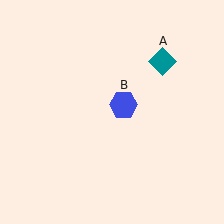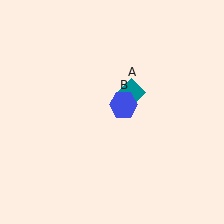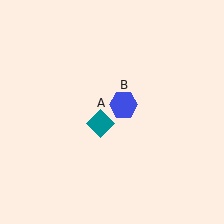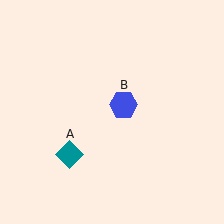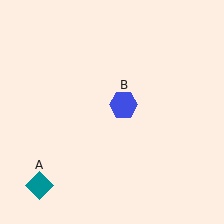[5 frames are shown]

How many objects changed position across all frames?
1 object changed position: teal diamond (object A).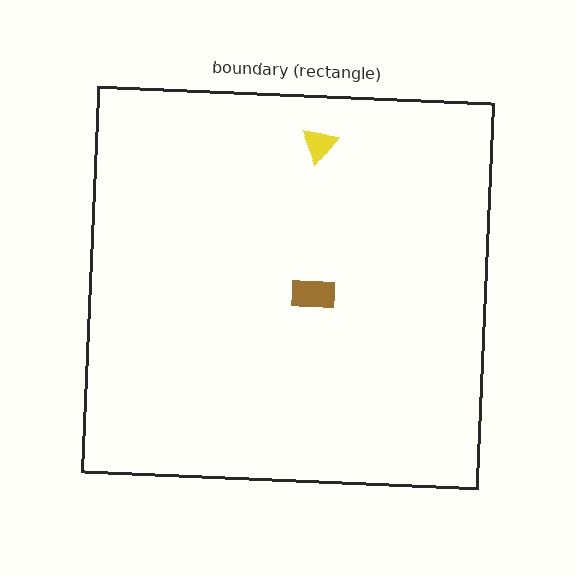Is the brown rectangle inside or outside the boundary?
Inside.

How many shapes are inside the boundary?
2 inside, 0 outside.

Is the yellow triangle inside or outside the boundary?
Inside.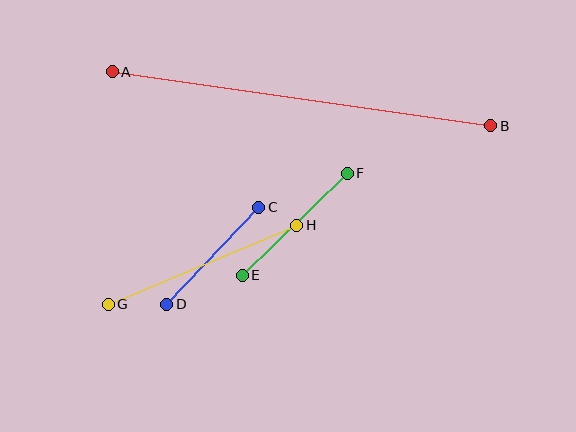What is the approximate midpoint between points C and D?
The midpoint is at approximately (213, 256) pixels.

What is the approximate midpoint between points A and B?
The midpoint is at approximately (302, 99) pixels.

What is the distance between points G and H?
The distance is approximately 204 pixels.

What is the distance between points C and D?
The distance is approximately 134 pixels.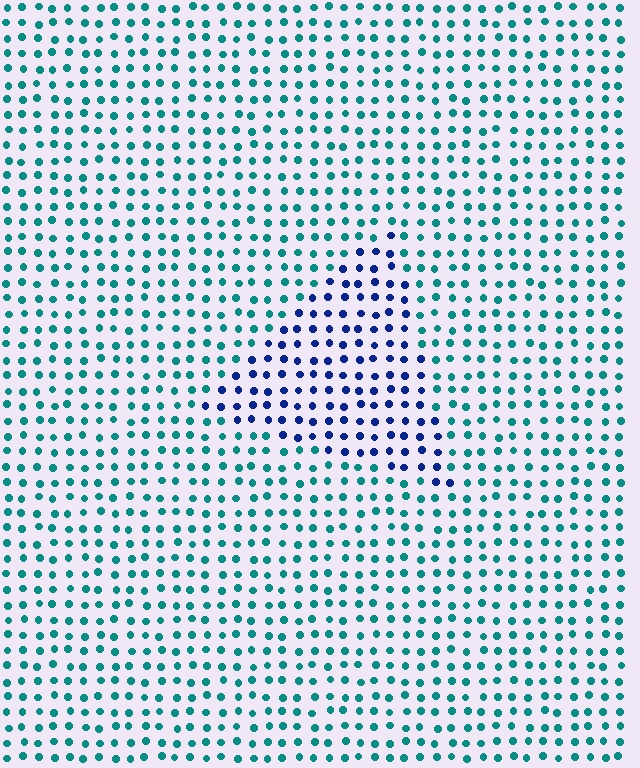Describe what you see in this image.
The image is filled with small teal elements in a uniform arrangement. A triangle-shaped region is visible where the elements are tinted to a slightly different hue, forming a subtle color boundary.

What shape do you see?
I see a triangle.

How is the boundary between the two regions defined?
The boundary is defined purely by a slight shift in hue (about 51 degrees). Spacing, size, and orientation are identical on both sides.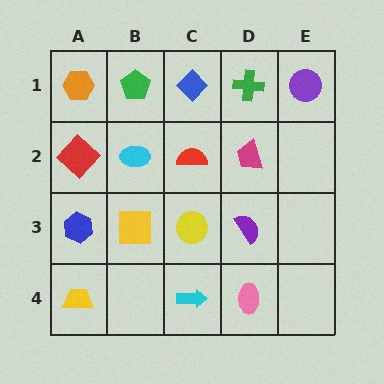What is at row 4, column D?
A pink ellipse.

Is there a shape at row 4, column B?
No, that cell is empty.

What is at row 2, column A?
A red diamond.